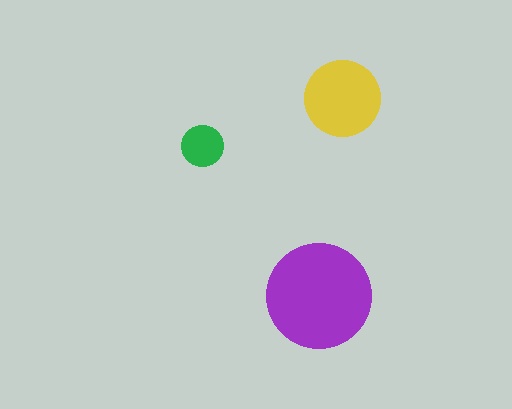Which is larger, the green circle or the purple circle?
The purple one.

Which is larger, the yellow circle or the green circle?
The yellow one.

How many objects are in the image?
There are 3 objects in the image.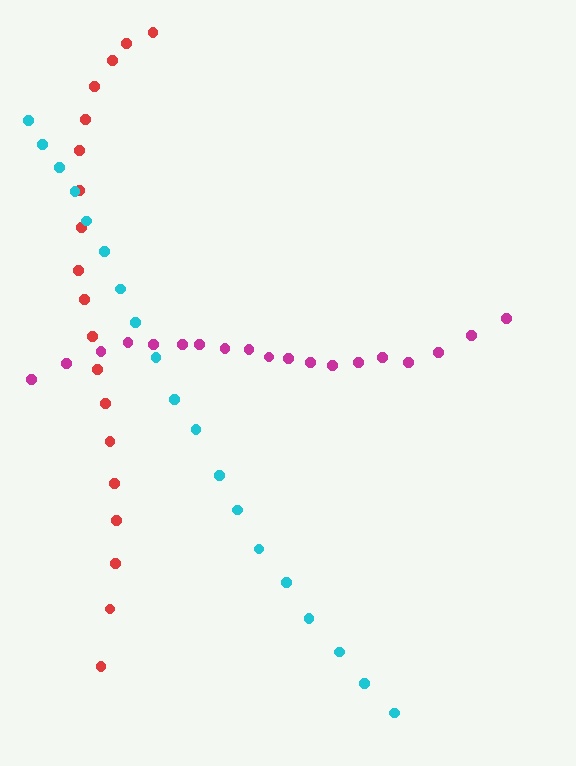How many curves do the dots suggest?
There are 3 distinct paths.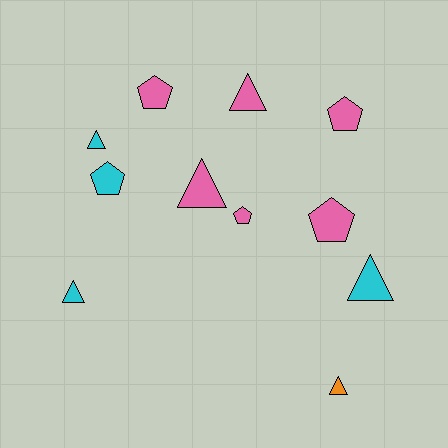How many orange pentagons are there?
There are no orange pentagons.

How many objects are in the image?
There are 11 objects.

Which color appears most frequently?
Pink, with 6 objects.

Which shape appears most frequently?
Triangle, with 6 objects.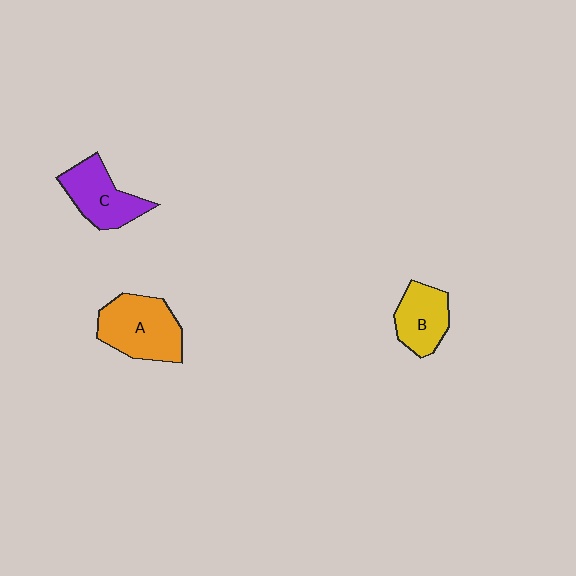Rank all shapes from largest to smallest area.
From largest to smallest: A (orange), C (purple), B (yellow).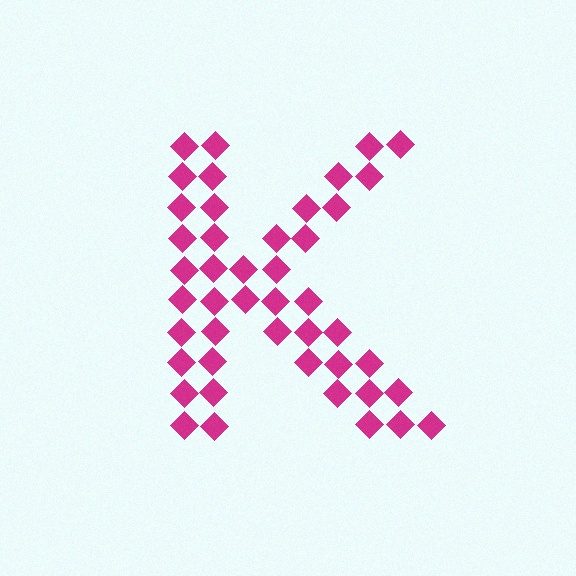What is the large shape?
The large shape is the letter K.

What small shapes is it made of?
It is made of small diamonds.